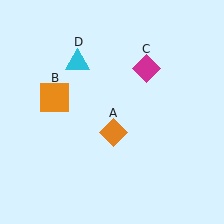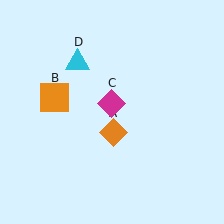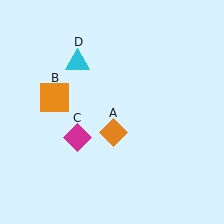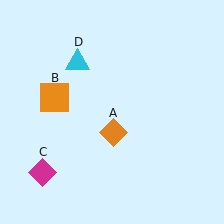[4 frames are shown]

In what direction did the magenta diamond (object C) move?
The magenta diamond (object C) moved down and to the left.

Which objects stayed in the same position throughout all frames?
Orange diamond (object A) and orange square (object B) and cyan triangle (object D) remained stationary.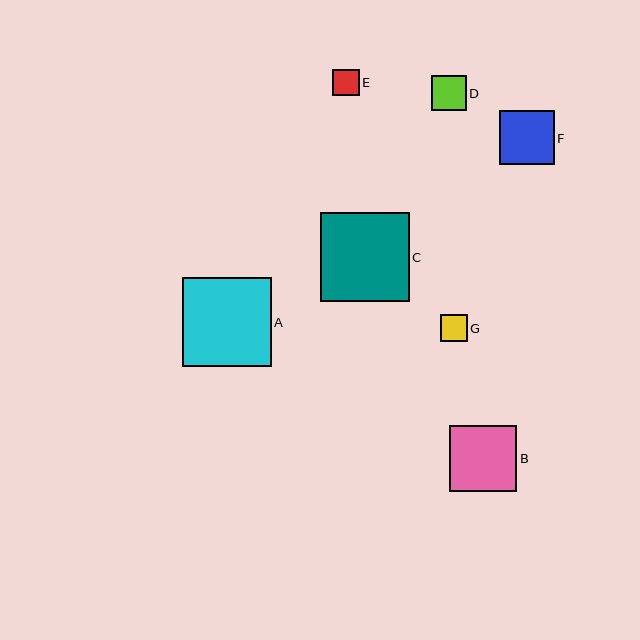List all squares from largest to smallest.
From largest to smallest: C, A, B, F, D, G, E.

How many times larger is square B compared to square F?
Square B is approximately 1.2 times the size of square F.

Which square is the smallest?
Square E is the smallest with a size of approximately 27 pixels.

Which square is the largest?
Square C is the largest with a size of approximately 89 pixels.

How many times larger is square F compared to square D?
Square F is approximately 1.6 times the size of square D.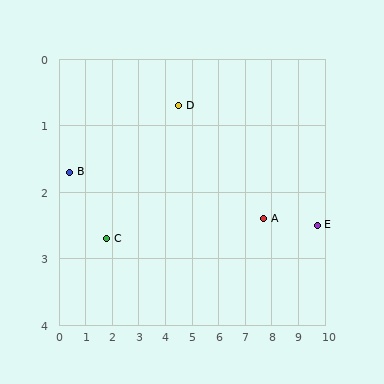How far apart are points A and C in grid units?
Points A and C are about 5.9 grid units apart.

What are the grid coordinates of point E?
Point E is at approximately (9.7, 2.5).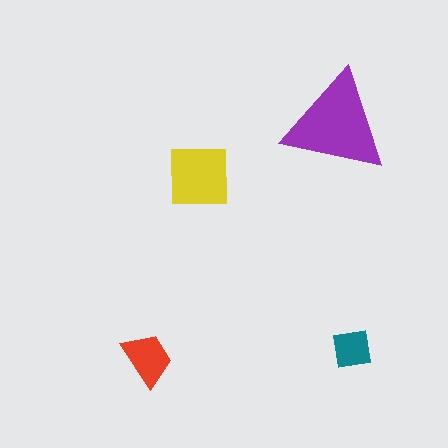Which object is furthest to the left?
The red trapezoid is leftmost.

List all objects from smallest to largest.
The teal square, the red trapezoid, the yellow square, the purple triangle.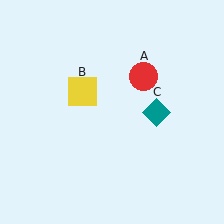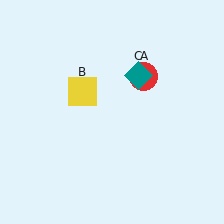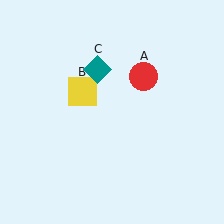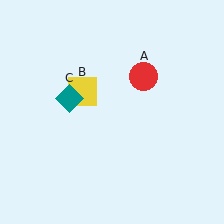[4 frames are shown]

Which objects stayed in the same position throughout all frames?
Red circle (object A) and yellow square (object B) remained stationary.